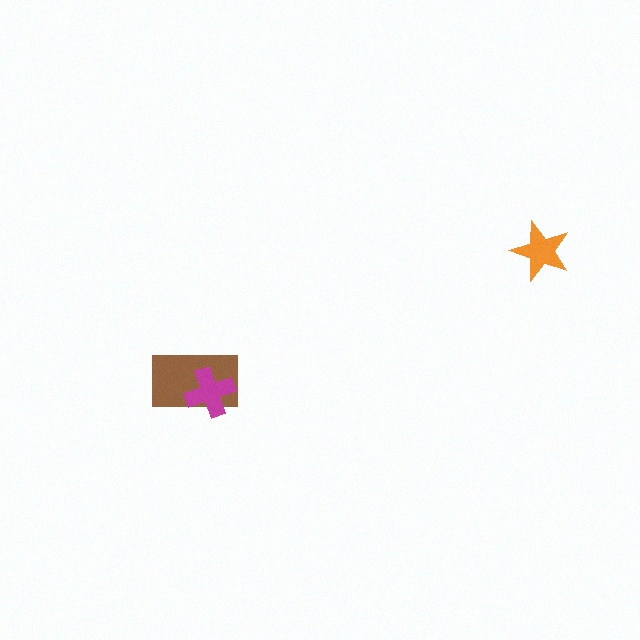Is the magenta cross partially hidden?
No, no other shape covers it.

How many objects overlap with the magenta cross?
1 object overlaps with the magenta cross.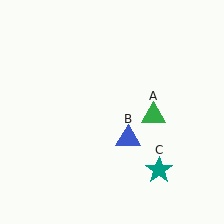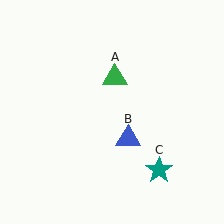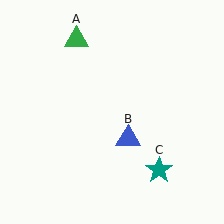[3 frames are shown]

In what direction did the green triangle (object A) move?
The green triangle (object A) moved up and to the left.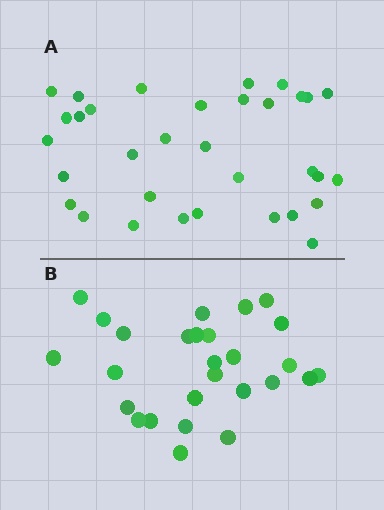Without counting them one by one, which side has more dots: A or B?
Region A (the top region) has more dots.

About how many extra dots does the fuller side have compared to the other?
Region A has about 6 more dots than region B.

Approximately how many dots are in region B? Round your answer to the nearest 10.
About 30 dots. (The exact count is 27, which rounds to 30.)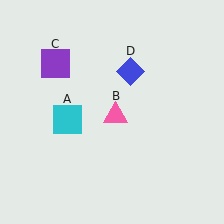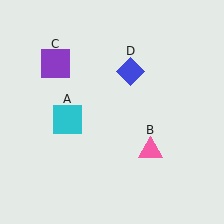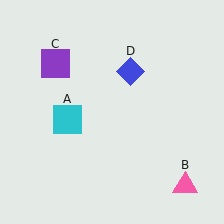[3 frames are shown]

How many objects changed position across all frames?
1 object changed position: pink triangle (object B).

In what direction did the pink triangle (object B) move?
The pink triangle (object B) moved down and to the right.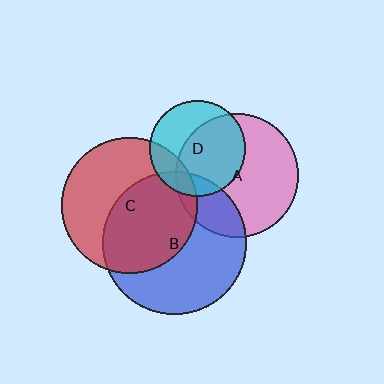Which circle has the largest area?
Circle B (blue).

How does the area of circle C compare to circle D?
Approximately 2.0 times.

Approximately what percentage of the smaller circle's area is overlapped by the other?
Approximately 25%.